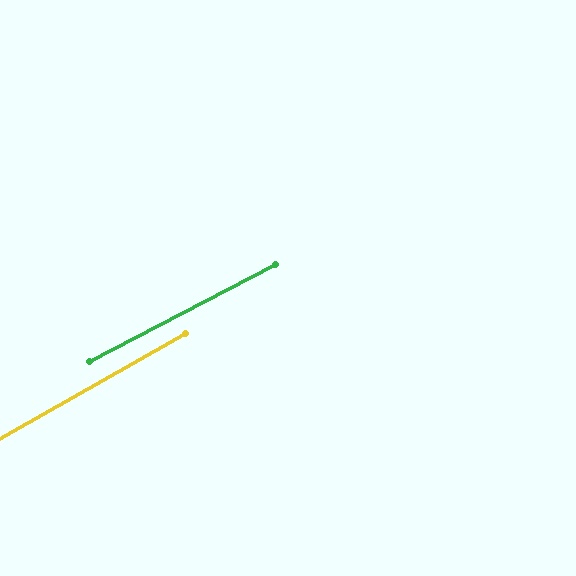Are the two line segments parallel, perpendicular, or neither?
Parallel — their directions differ by only 1.8°.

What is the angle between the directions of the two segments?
Approximately 2 degrees.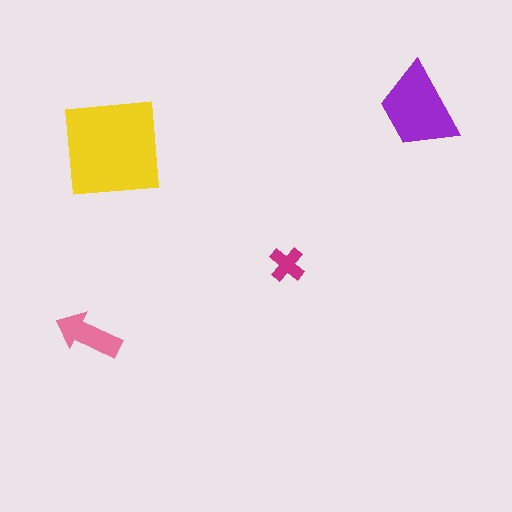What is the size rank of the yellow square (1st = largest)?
1st.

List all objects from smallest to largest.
The magenta cross, the pink arrow, the purple trapezoid, the yellow square.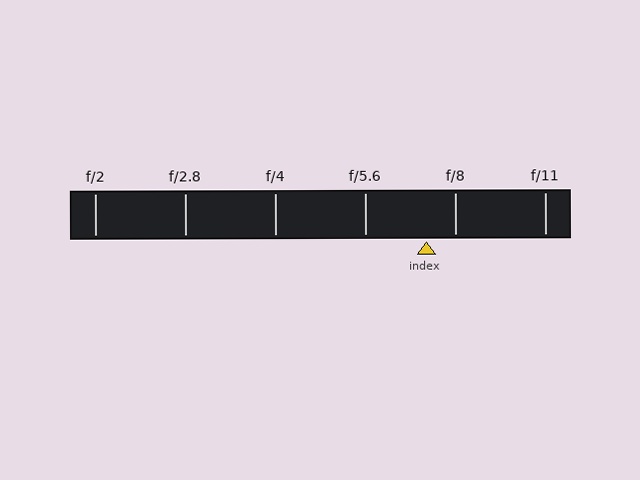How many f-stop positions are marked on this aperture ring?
There are 6 f-stop positions marked.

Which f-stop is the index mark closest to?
The index mark is closest to f/8.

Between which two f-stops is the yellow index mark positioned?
The index mark is between f/5.6 and f/8.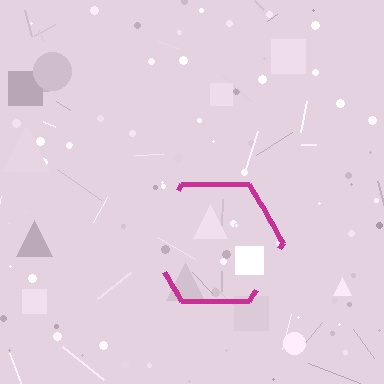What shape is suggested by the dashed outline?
The dashed outline suggests a hexagon.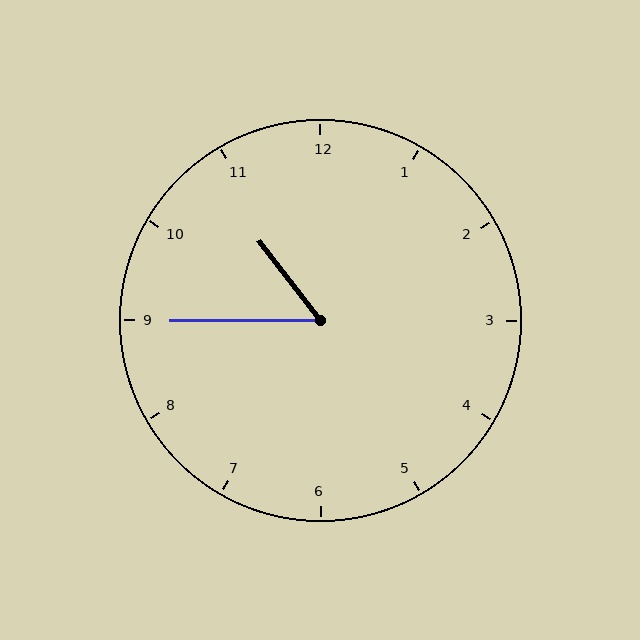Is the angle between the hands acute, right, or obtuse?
It is acute.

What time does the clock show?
10:45.